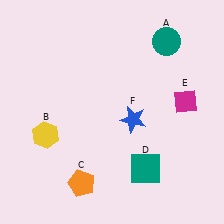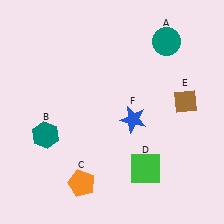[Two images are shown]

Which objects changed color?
B changed from yellow to teal. D changed from teal to green. E changed from magenta to brown.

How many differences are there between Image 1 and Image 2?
There are 3 differences between the two images.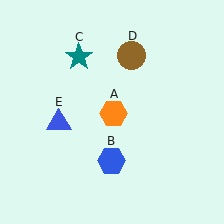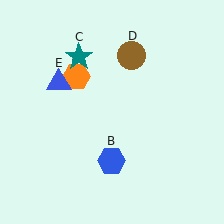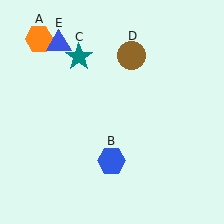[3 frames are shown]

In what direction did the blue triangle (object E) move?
The blue triangle (object E) moved up.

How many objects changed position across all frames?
2 objects changed position: orange hexagon (object A), blue triangle (object E).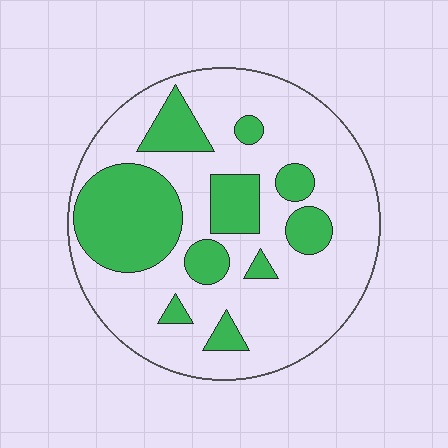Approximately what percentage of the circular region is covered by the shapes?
Approximately 30%.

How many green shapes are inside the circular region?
10.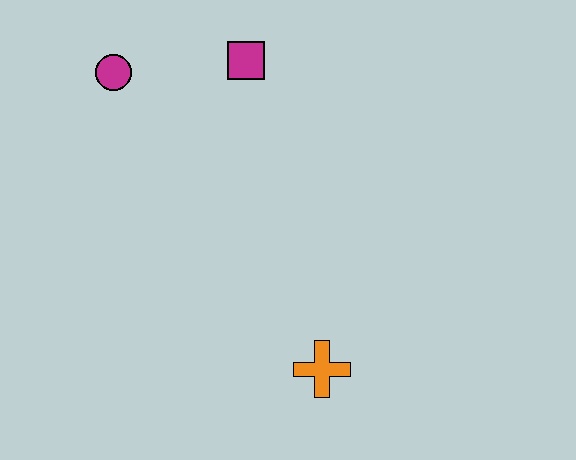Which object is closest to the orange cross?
The magenta square is closest to the orange cross.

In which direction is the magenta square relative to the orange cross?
The magenta square is above the orange cross.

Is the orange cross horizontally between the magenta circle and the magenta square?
No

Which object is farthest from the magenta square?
The orange cross is farthest from the magenta square.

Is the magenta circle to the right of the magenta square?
No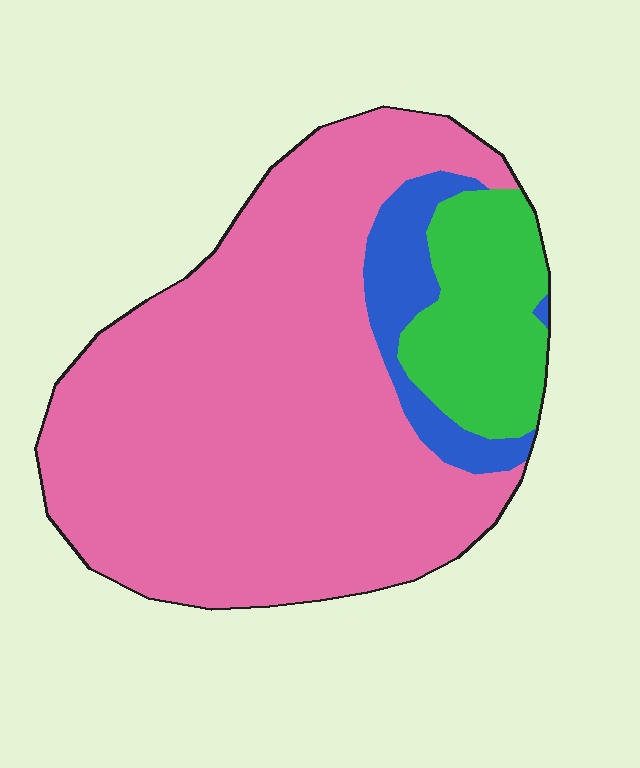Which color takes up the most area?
Pink, at roughly 75%.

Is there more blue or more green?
Green.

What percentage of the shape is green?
Green takes up about one sixth (1/6) of the shape.